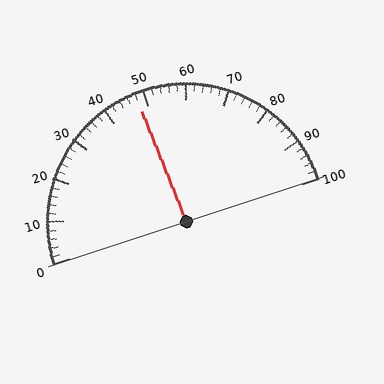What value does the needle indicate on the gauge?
The needle indicates approximately 48.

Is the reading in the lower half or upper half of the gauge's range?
The reading is in the lower half of the range (0 to 100).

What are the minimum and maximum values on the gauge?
The gauge ranges from 0 to 100.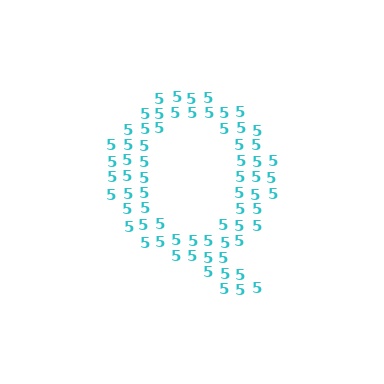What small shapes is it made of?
It is made of small digit 5's.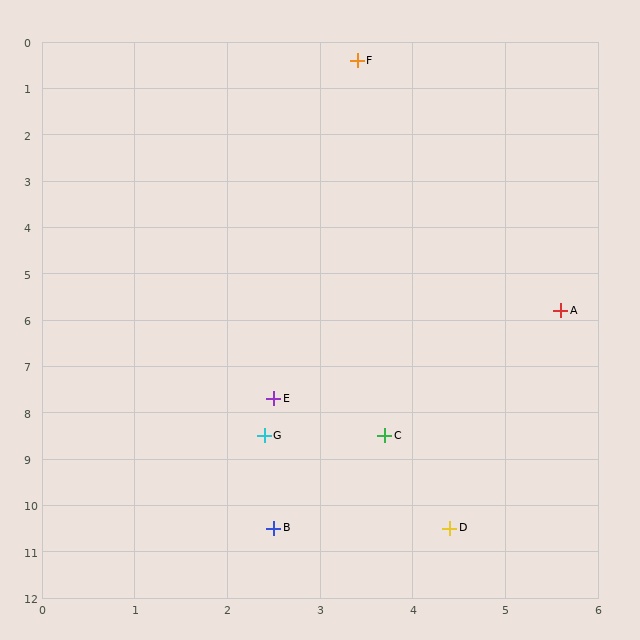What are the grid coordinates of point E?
Point E is at approximately (2.5, 7.7).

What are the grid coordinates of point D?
Point D is at approximately (4.4, 10.5).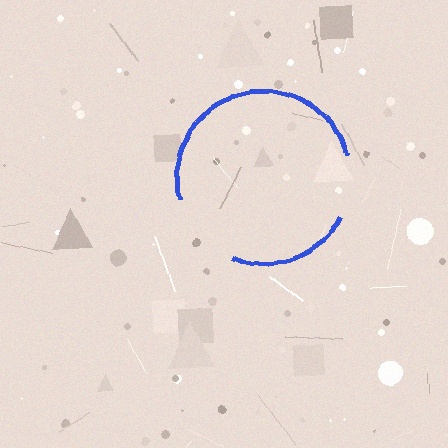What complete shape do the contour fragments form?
The contour fragments form a circle.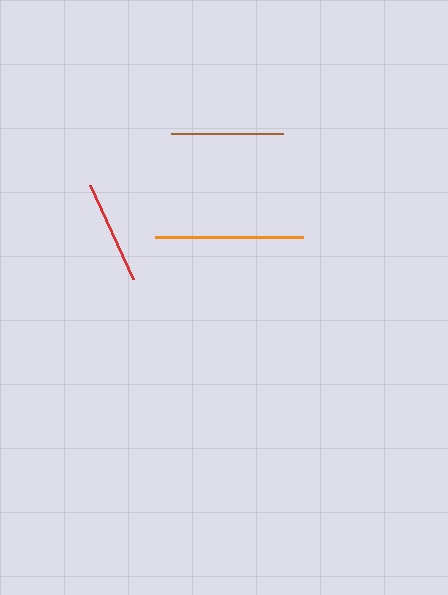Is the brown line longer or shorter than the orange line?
The orange line is longer than the brown line.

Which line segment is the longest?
The orange line is the longest at approximately 149 pixels.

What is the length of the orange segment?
The orange segment is approximately 149 pixels long.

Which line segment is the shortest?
The red line is the shortest at approximately 103 pixels.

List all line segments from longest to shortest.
From longest to shortest: orange, brown, red.